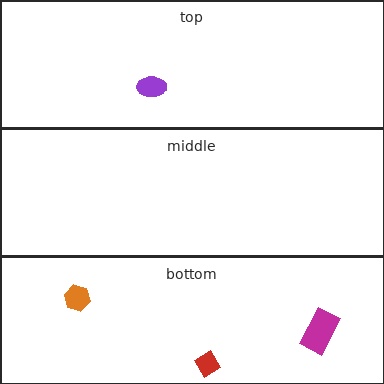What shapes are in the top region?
The purple ellipse.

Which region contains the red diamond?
The bottom region.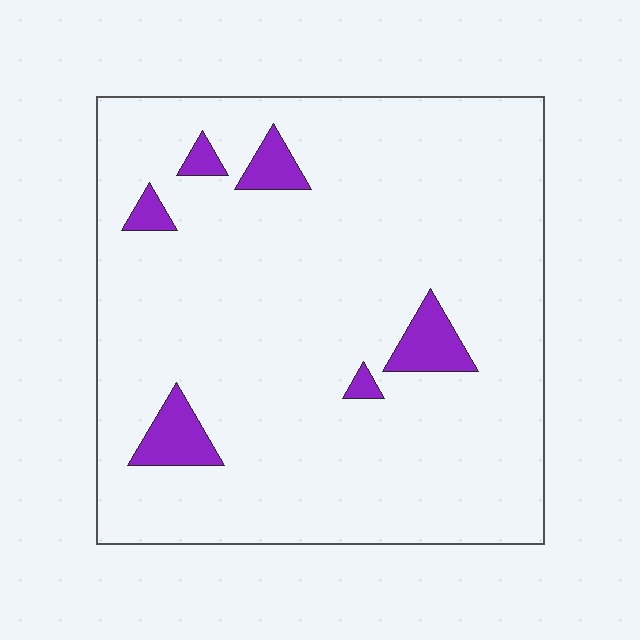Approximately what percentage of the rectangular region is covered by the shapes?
Approximately 5%.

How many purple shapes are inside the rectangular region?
6.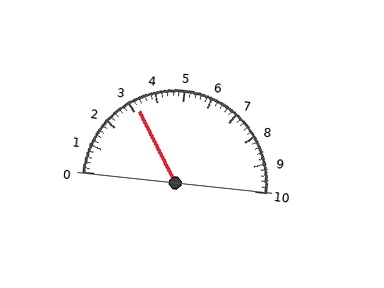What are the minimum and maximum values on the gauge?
The gauge ranges from 0 to 10.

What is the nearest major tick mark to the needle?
The nearest major tick mark is 3.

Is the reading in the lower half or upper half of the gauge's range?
The reading is in the lower half of the range (0 to 10).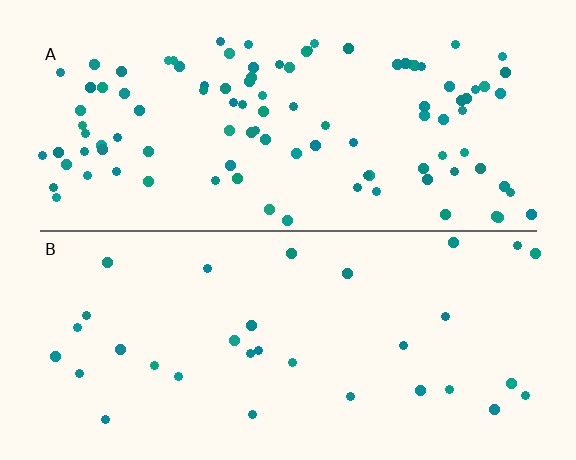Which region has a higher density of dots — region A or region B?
A (the top).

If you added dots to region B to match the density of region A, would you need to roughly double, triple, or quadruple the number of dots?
Approximately triple.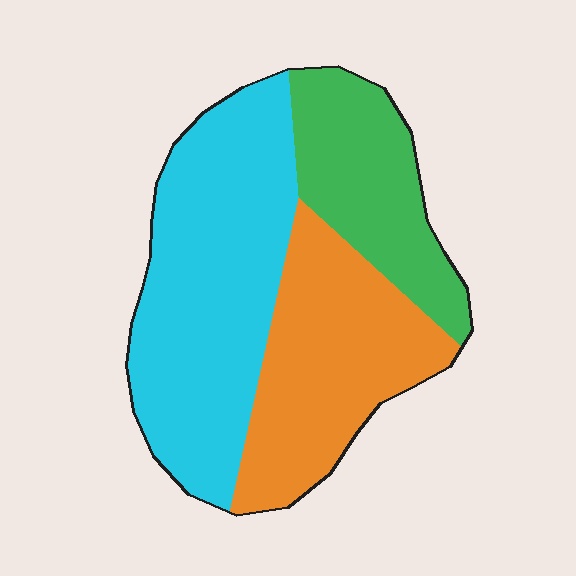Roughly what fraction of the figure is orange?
Orange takes up about one third (1/3) of the figure.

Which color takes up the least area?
Green, at roughly 25%.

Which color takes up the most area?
Cyan, at roughly 45%.